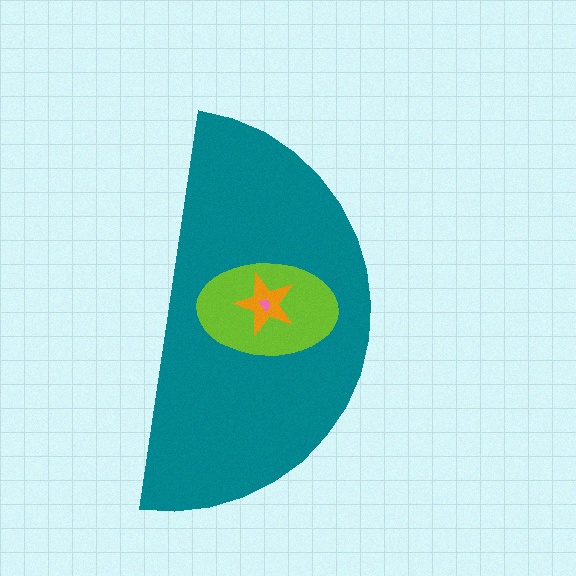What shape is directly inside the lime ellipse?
The orange star.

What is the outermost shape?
The teal semicircle.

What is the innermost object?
The pink trapezoid.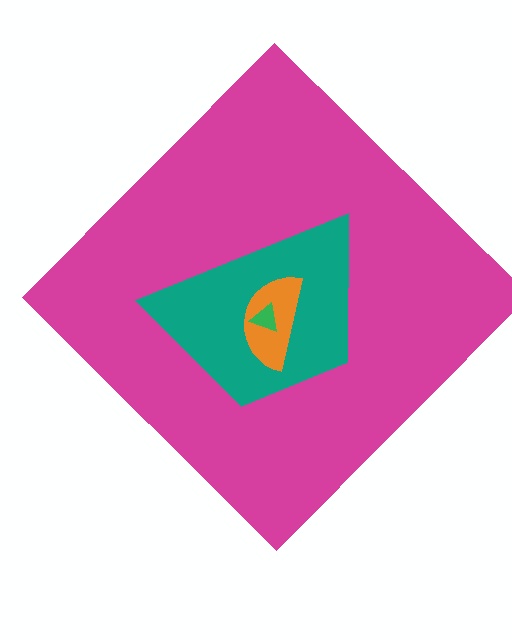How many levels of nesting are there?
4.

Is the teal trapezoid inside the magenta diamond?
Yes.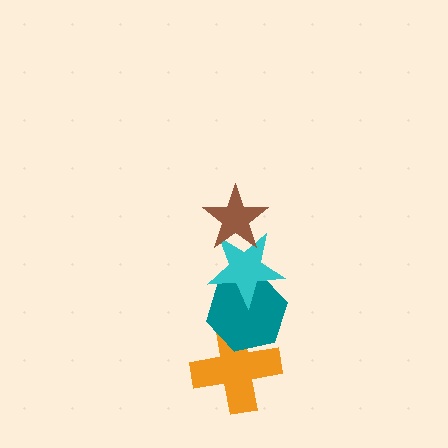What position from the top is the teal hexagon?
The teal hexagon is 3rd from the top.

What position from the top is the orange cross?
The orange cross is 4th from the top.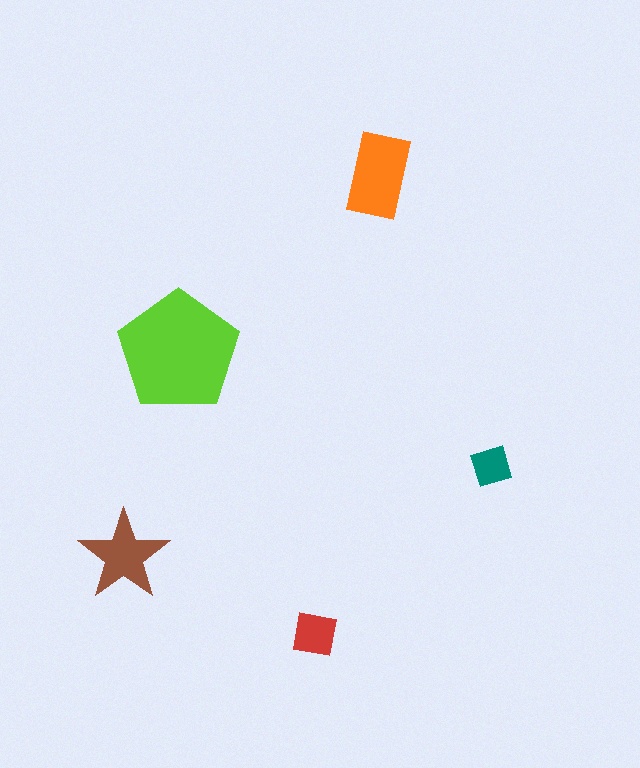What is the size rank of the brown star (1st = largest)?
3rd.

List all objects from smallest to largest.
The teal diamond, the red square, the brown star, the orange rectangle, the lime pentagon.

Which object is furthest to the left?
The brown star is leftmost.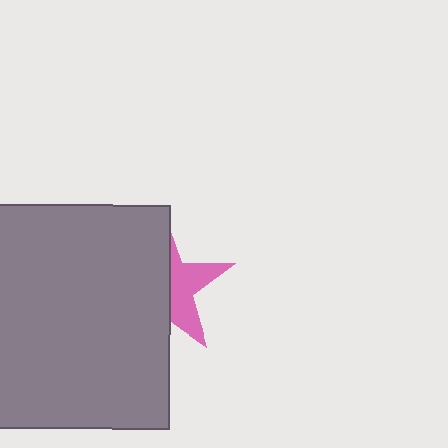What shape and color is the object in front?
The object in front is a gray square.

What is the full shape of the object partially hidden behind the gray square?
The partially hidden object is a pink star.